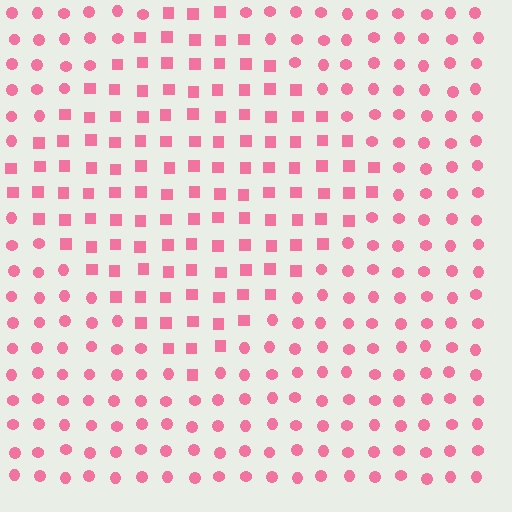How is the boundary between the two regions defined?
The boundary is defined by a change in element shape: squares inside vs. circles outside. All elements share the same color and spacing.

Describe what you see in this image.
The image is filled with small pink elements arranged in a uniform grid. A diamond-shaped region contains squares, while the surrounding area contains circles. The boundary is defined purely by the change in element shape.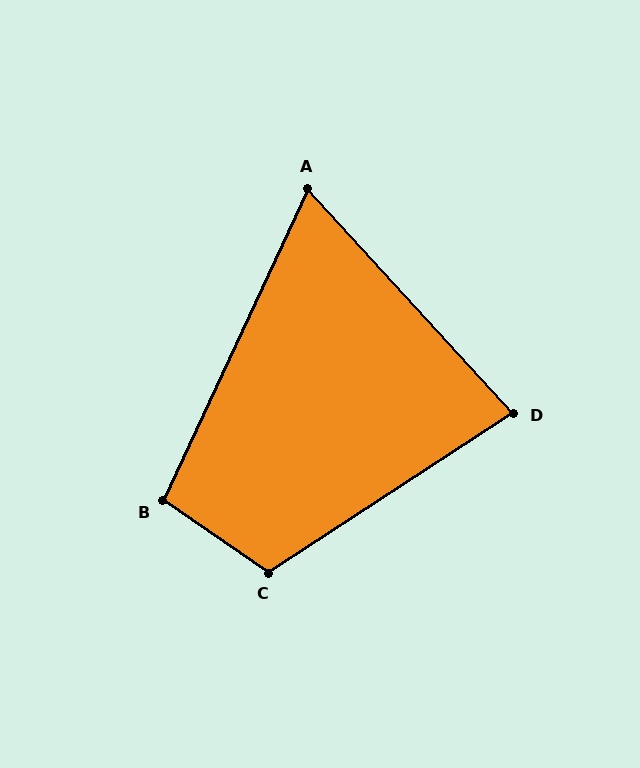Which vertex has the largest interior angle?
C, at approximately 112 degrees.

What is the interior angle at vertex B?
Approximately 99 degrees (obtuse).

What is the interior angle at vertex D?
Approximately 81 degrees (acute).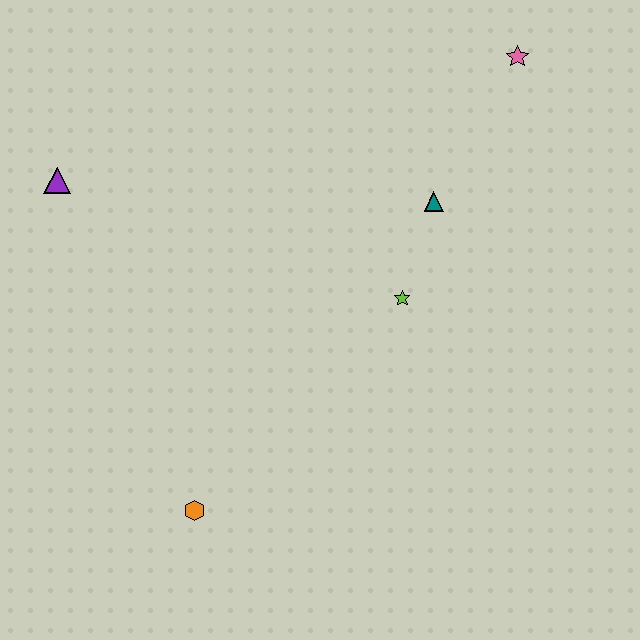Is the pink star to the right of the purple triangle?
Yes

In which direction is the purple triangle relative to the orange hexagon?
The purple triangle is above the orange hexagon.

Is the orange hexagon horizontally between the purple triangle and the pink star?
Yes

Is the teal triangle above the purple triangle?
No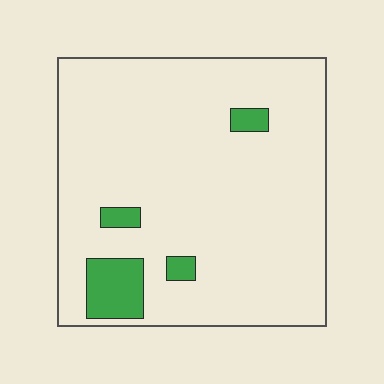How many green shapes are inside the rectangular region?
4.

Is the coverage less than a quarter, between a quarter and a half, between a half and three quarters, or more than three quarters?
Less than a quarter.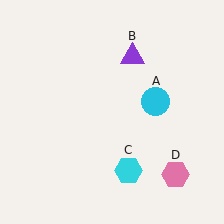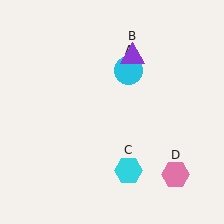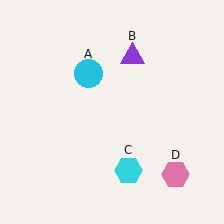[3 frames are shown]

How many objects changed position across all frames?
1 object changed position: cyan circle (object A).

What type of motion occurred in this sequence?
The cyan circle (object A) rotated counterclockwise around the center of the scene.